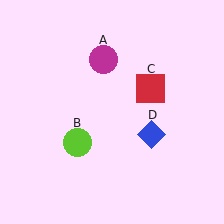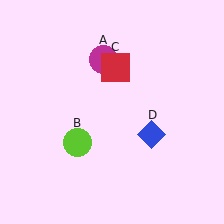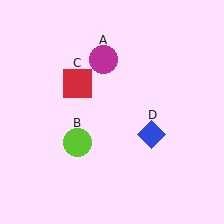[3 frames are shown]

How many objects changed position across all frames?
1 object changed position: red square (object C).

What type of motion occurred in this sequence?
The red square (object C) rotated counterclockwise around the center of the scene.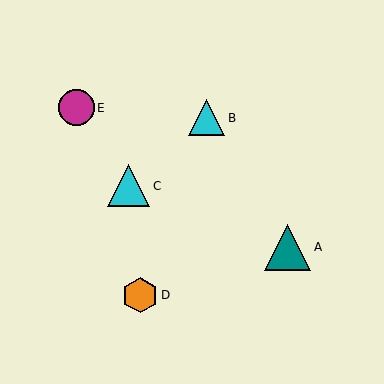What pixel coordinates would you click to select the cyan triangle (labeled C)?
Click at (129, 186) to select the cyan triangle C.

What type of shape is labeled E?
Shape E is a magenta circle.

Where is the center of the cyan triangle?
The center of the cyan triangle is at (207, 118).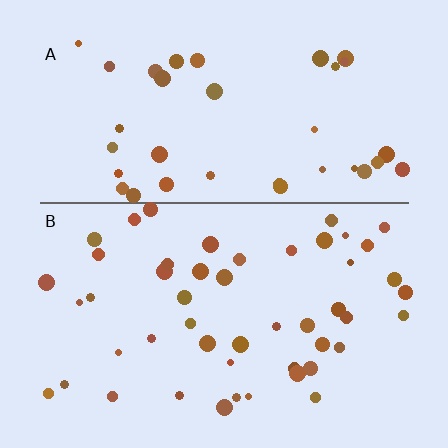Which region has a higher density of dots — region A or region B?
B (the bottom).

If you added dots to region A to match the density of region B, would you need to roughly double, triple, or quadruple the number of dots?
Approximately double.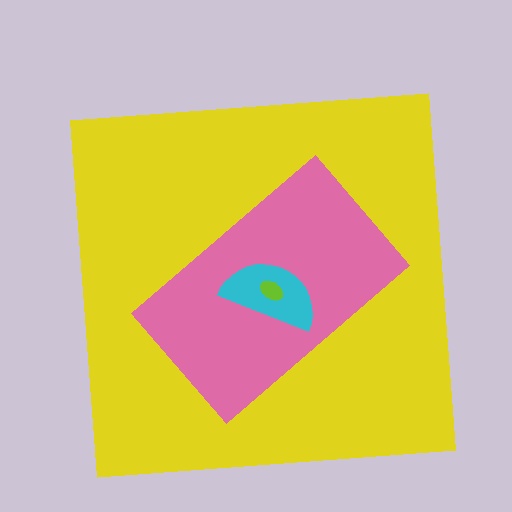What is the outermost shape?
The yellow square.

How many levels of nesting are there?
4.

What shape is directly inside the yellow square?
The pink rectangle.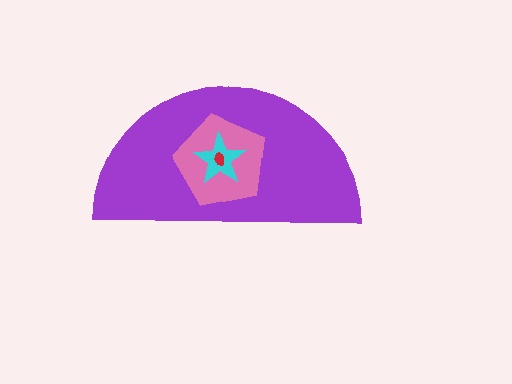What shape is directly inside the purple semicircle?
The pink pentagon.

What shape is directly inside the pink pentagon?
The cyan star.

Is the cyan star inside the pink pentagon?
Yes.